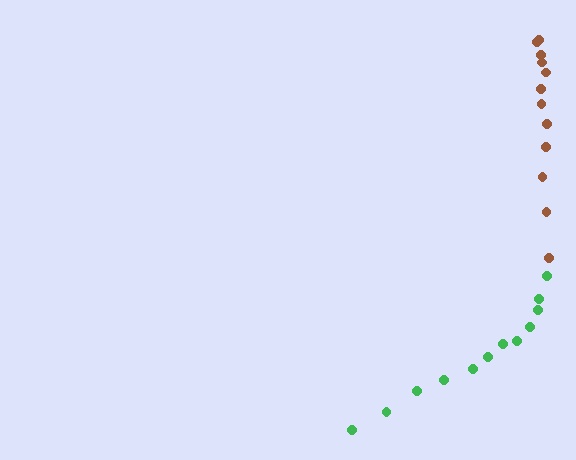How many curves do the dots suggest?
There are 2 distinct paths.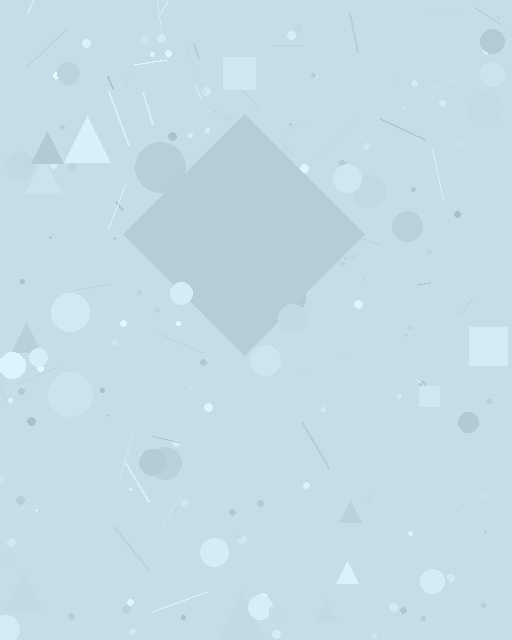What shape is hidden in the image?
A diamond is hidden in the image.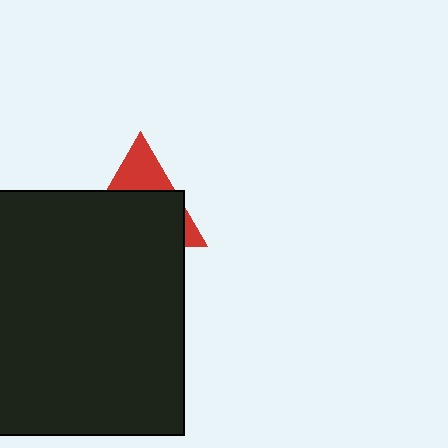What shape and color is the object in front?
The object in front is a black square.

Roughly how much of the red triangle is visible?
A small part of it is visible (roughly 31%).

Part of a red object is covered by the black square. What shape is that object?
It is a triangle.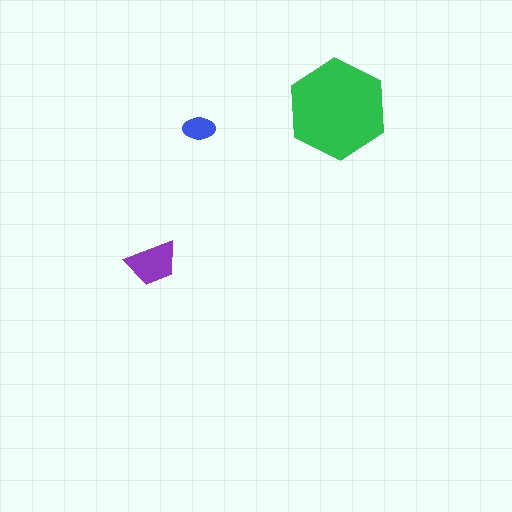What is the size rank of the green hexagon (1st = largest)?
1st.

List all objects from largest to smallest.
The green hexagon, the purple trapezoid, the blue ellipse.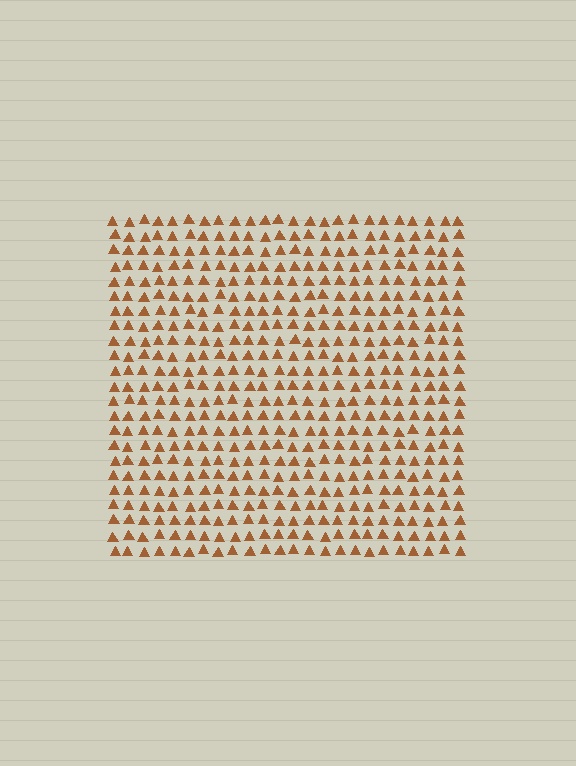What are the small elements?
The small elements are triangles.